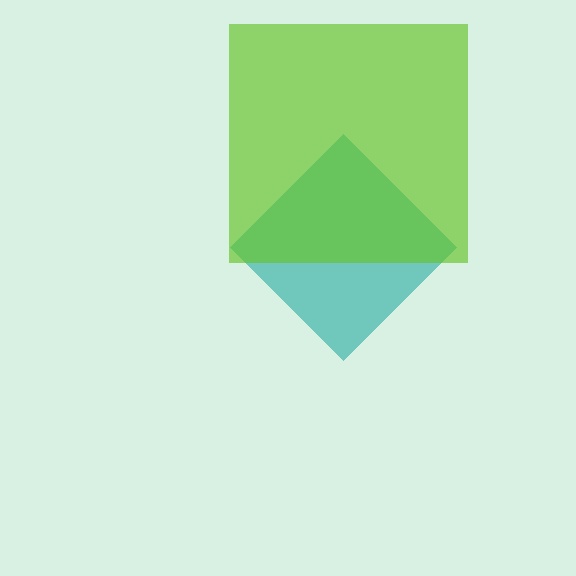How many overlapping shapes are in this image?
There are 2 overlapping shapes in the image.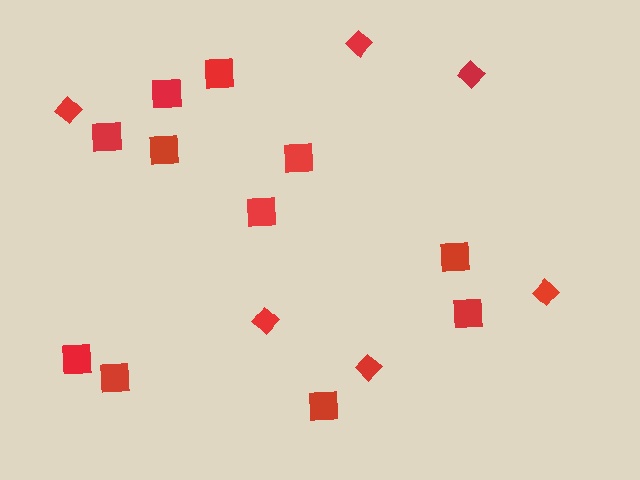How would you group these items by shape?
There are 2 groups: one group of squares (11) and one group of diamonds (6).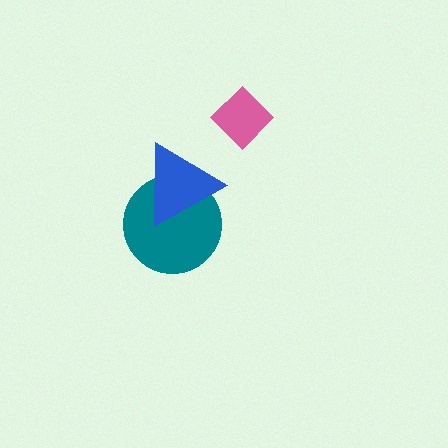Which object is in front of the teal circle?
The blue triangle is in front of the teal circle.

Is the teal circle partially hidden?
Yes, it is partially covered by another shape.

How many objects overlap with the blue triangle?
1 object overlaps with the blue triangle.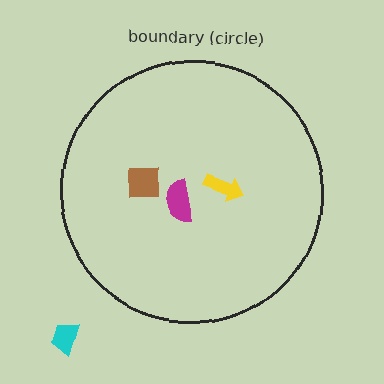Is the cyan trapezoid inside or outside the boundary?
Outside.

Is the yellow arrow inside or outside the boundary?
Inside.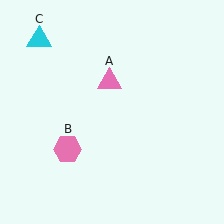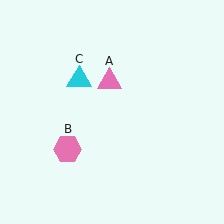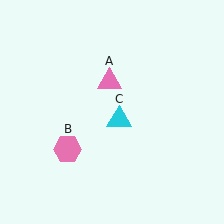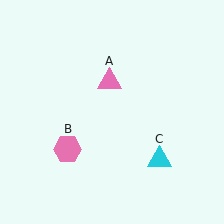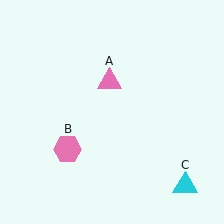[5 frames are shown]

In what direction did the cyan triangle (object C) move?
The cyan triangle (object C) moved down and to the right.